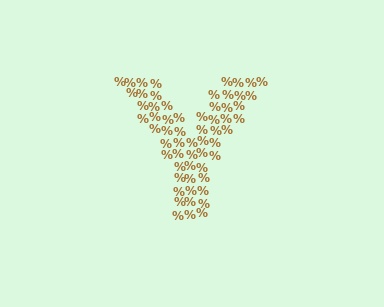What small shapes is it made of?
It is made of small percent signs.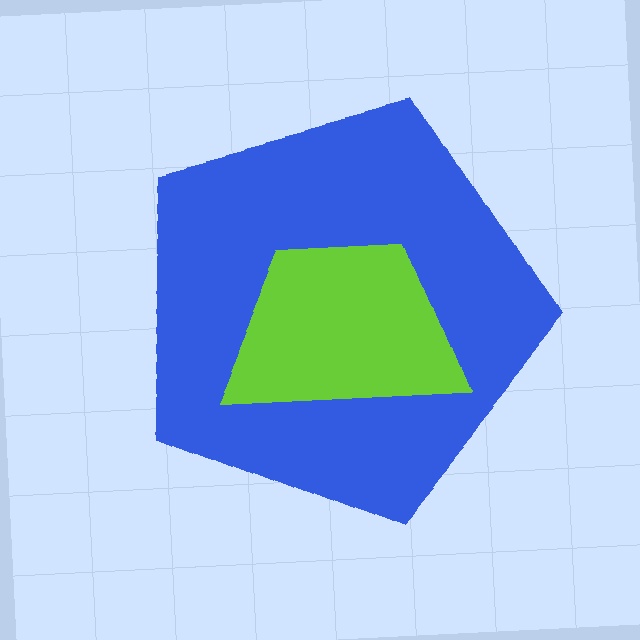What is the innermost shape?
The lime trapezoid.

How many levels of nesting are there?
2.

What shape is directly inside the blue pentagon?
The lime trapezoid.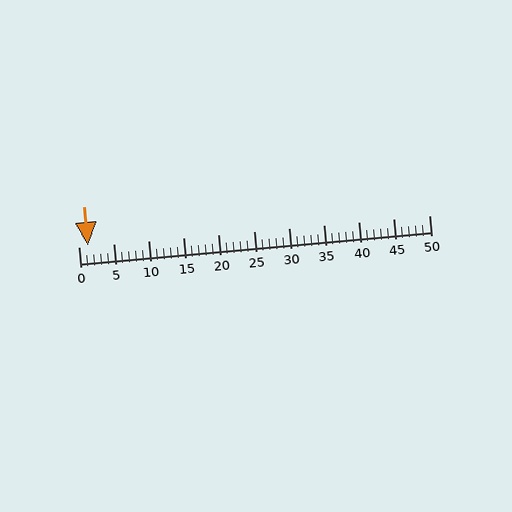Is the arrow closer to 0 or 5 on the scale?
The arrow is closer to 0.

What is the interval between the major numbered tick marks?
The major tick marks are spaced 5 units apart.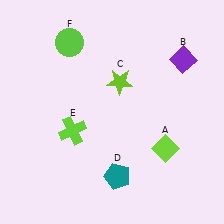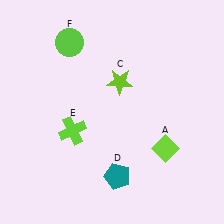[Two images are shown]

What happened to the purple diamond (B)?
The purple diamond (B) was removed in Image 2. It was in the top-right area of Image 1.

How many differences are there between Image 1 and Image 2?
There is 1 difference between the two images.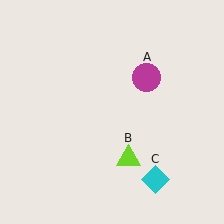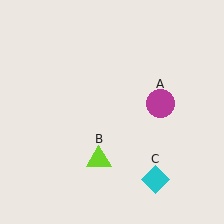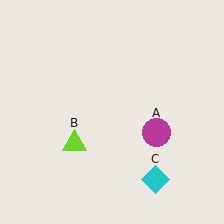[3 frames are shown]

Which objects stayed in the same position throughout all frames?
Cyan diamond (object C) remained stationary.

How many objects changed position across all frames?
2 objects changed position: magenta circle (object A), lime triangle (object B).